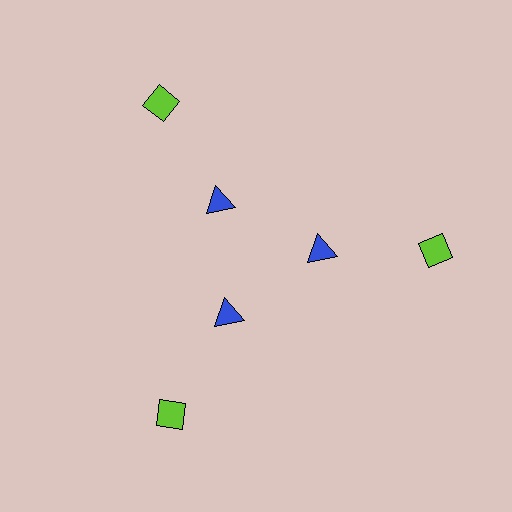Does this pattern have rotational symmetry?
Yes, this pattern has 3-fold rotational symmetry. It looks the same after rotating 120 degrees around the center.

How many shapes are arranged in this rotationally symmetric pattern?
There are 6 shapes, arranged in 3 groups of 2.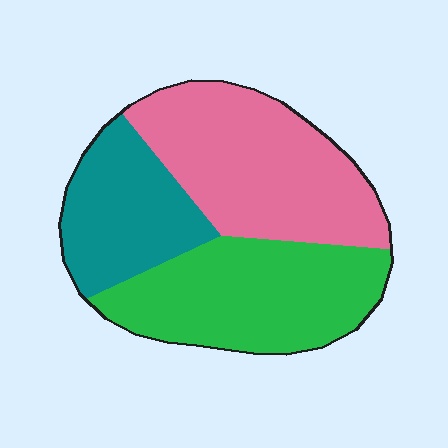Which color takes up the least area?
Teal, at roughly 25%.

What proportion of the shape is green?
Green covers around 35% of the shape.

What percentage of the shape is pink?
Pink covers roughly 40% of the shape.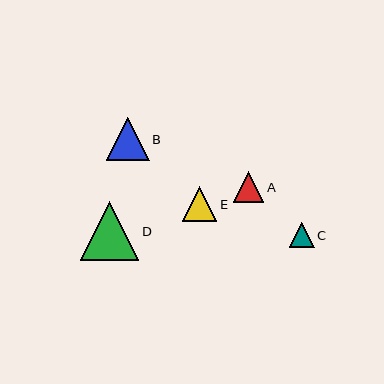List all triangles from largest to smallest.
From largest to smallest: D, B, E, A, C.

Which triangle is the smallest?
Triangle C is the smallest with a size of approximately 25 pixels.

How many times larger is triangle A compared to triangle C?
Triangle A is approximately 1.2 times the size of triangle C.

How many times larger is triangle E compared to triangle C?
Triangle E is approximately 1.4 times the size of triangle C.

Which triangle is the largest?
Triangle D is the largest with a size of approximately 59 pixels.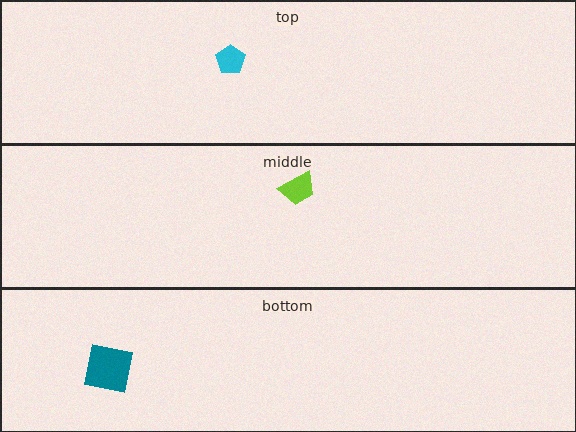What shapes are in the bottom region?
The teal square.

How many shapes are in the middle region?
1.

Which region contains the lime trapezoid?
The middle region.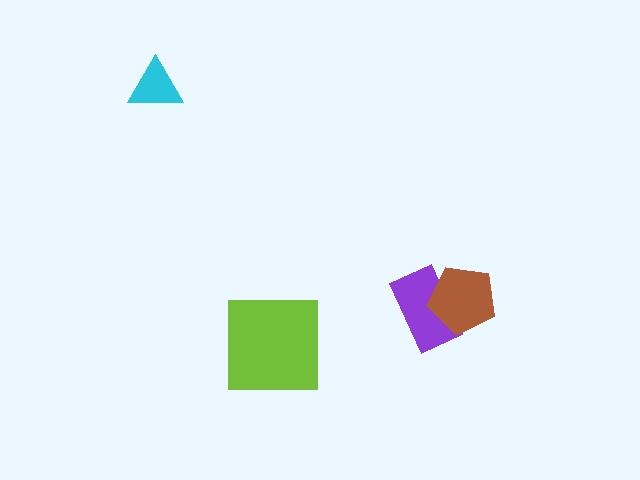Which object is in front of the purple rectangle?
The brown pentagon is in front of the purple rectangle.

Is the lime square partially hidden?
No, no other shape covers it.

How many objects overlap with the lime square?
0 objects overlap with the lime square.